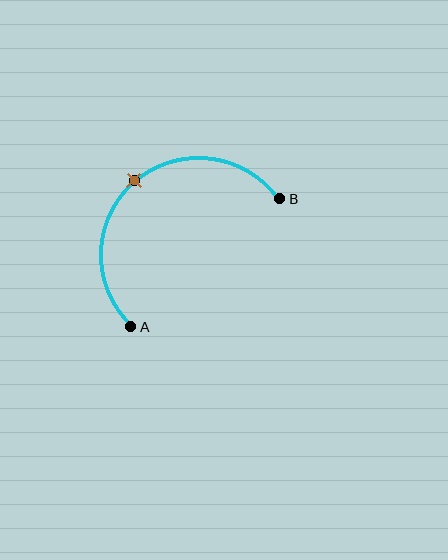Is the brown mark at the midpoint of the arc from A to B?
Yes. The brown mark lies on the arc at equal arc-length from both A and B — it is the arc midpoint.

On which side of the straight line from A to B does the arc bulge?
The arc bulges above and to the left of the straight line connecting A and B.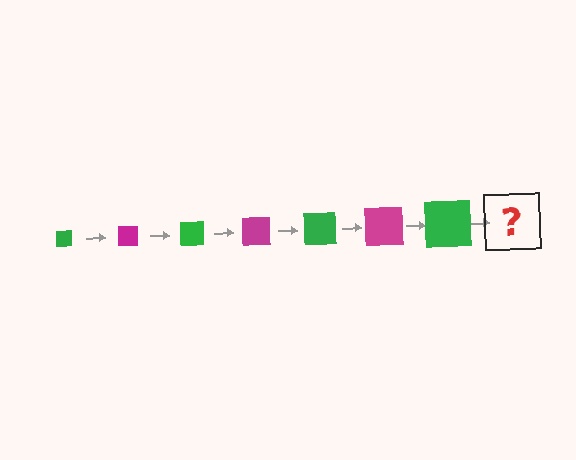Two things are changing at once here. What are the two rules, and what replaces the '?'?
The two rules are that the square grows larger each step and the color cycles through green and magenta. The '?' should be a magenta square, larger than the previous one.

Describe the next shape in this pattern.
It should be a magenta square, larger than the previous one.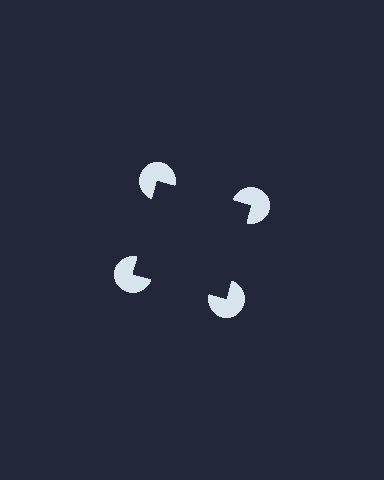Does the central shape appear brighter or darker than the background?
It typically appears slightly darker than the background, even though no actual brightness change is drawn.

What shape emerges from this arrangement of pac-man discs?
An illusory square — its edges are inferred from the aligned wedge cuts in the pac-man discs, not physically drawn.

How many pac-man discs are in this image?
There are 4 — one at each vertex of the illusory square.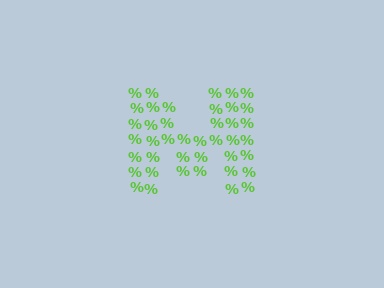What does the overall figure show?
The overall figure shows the letter M.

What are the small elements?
The small elements are percent signs.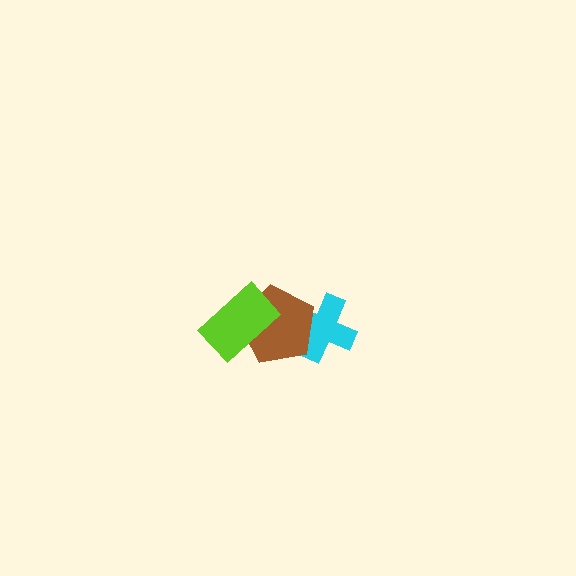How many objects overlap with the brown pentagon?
2 objects overlap with the brown pentagon.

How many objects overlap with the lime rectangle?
1 object overlaps with the lime rectangle.